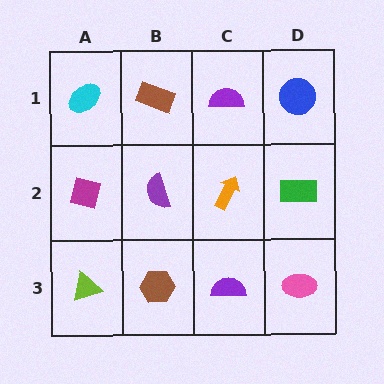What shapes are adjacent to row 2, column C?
A purple semicircle (row 1, column C), a purple semicircle (row 3, column C), a purple semicircle (row 2, column B), a green rectangle (row 2, column D).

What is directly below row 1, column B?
A purple semicircle.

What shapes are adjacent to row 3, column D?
A green rectangle (row 2, column D), a purple semicircle (row 3, column C).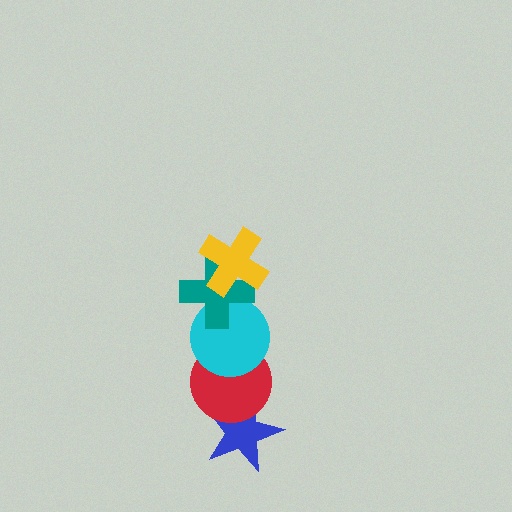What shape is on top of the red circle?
The cyan circle is on top of the red circle.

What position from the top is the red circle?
The red circle is 4th from the top.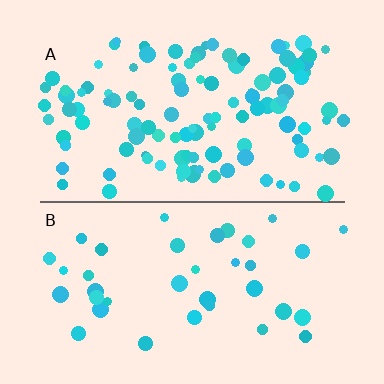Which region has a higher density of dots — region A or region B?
A (the top).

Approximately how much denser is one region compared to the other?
Approximately 2.9× — region A over region B.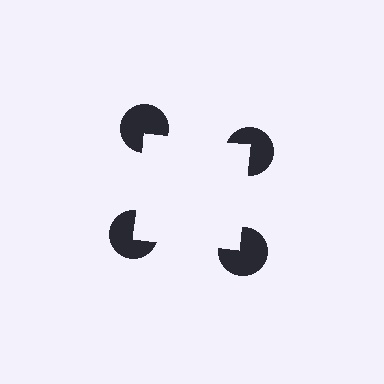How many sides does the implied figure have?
4 sides.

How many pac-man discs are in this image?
There are 4 — one at each vertex of the illusory square.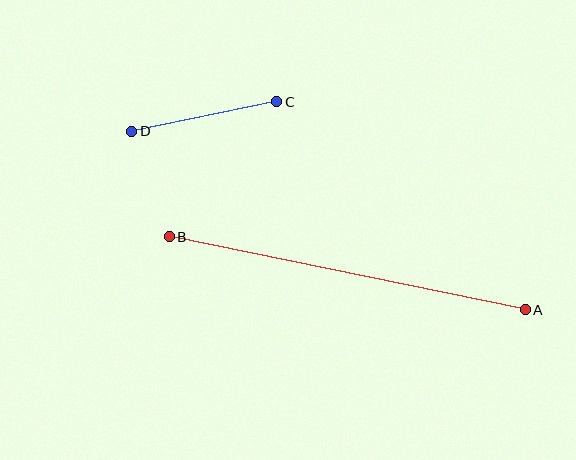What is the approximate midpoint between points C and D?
The midpoint is at approximately (204, 117) pixels.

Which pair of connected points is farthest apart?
Points A and B are farthest apart.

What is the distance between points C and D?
The distance is approximately 148 pixels.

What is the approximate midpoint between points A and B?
The midpoint is at approximately (347, 273) pixels.